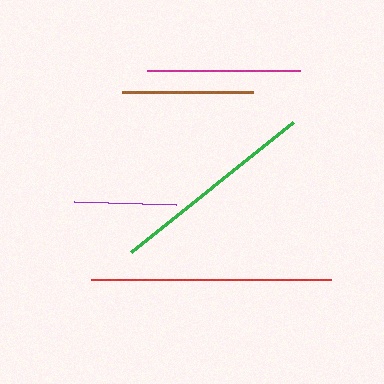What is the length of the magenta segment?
The magenta segment is approximately 153 pixels long.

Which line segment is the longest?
The red line is the longest at approximately 240 pixels.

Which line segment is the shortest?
The purple line is the shortest at approximately 102 pixels.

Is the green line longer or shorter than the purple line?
The green line is longer than the purple line.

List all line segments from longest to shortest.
From longest to shortest: red, green, magenta, brown, purple.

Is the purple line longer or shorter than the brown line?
The brown line is longer than the purple line.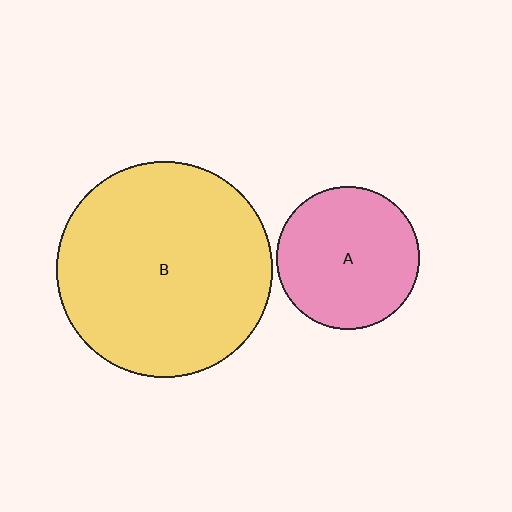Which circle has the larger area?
Circle B (yellow).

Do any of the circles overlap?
No, none of the circles overlap.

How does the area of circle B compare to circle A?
Approximately 2.3 times.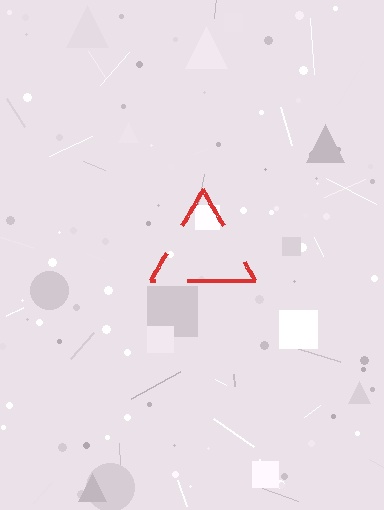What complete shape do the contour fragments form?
The contour fragments form a triangle.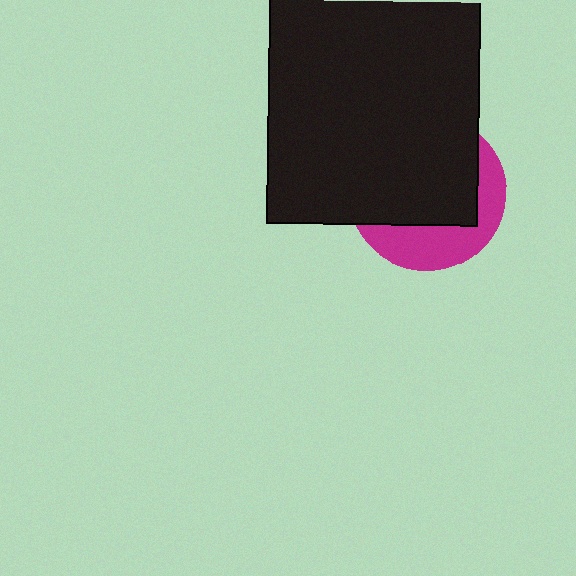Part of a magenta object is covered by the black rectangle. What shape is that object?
It is a circle.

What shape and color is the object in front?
The object in front is a black rectangle.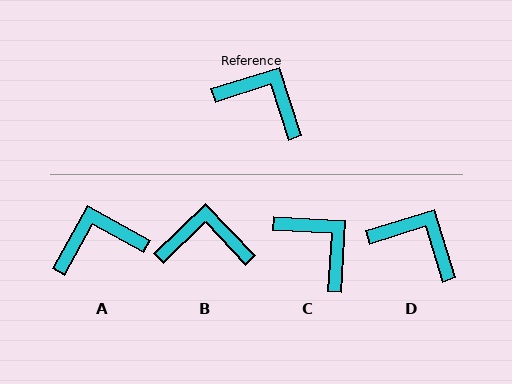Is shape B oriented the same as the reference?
No, it is off by about 26 degrees.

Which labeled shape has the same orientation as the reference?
D.